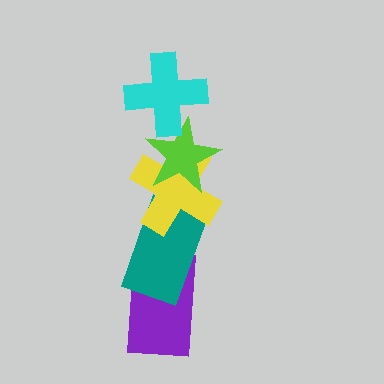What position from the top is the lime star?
The lime star is 2nd from the top.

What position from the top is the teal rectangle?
The teal rectangle is 4th from the top.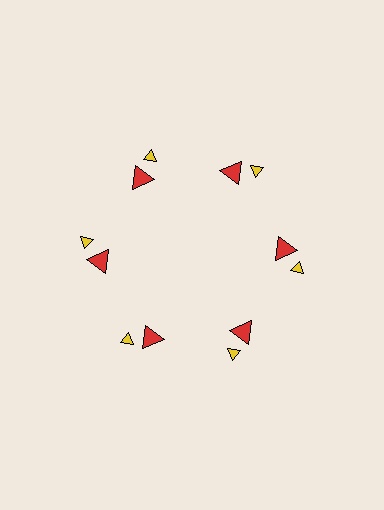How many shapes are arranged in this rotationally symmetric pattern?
There are 12 shapes, arranged in 6 groups of 2.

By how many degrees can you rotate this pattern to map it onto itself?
The pattern maps onto itself every 60 degrees of rotation.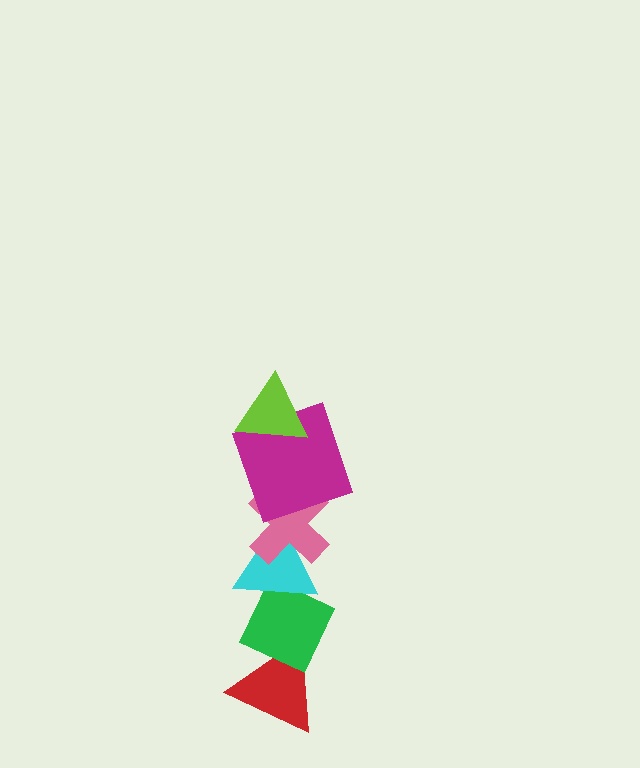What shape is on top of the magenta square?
The lime triangle is on top of the magenta square.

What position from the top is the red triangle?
The red triangle is 6th from the top.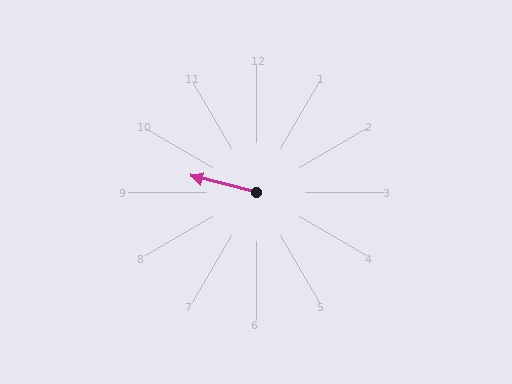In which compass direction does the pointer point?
West.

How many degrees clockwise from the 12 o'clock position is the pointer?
Approximately 284 degrees.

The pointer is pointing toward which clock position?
Roughly 9 o'clock.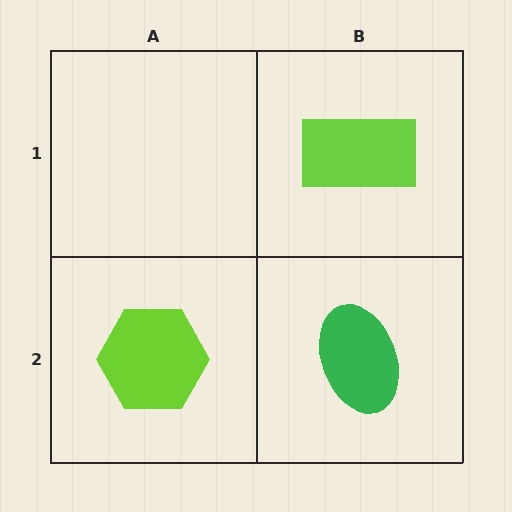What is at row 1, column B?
A lime rectangle.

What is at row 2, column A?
A lime hexagon.